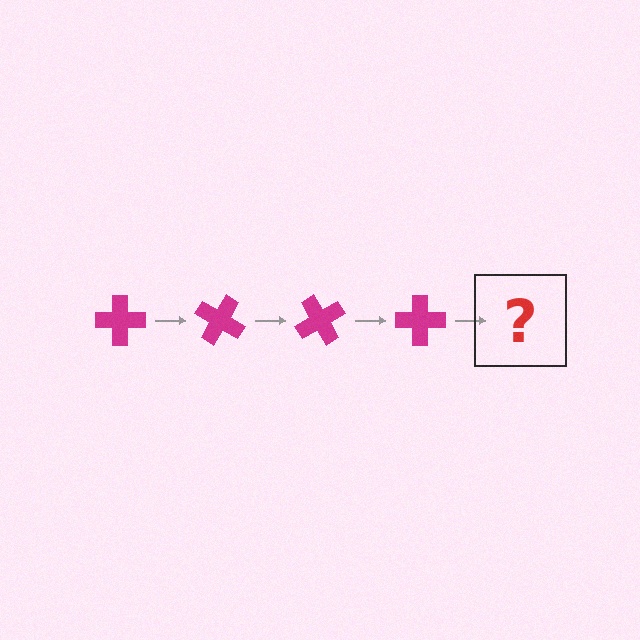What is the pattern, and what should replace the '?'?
The pattern is that the cross rotates 30 degrees each step. The '?' should be a magenta cross rotated 120 degrees.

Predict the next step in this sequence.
The next step is a magenta cross rotated 120 degrees.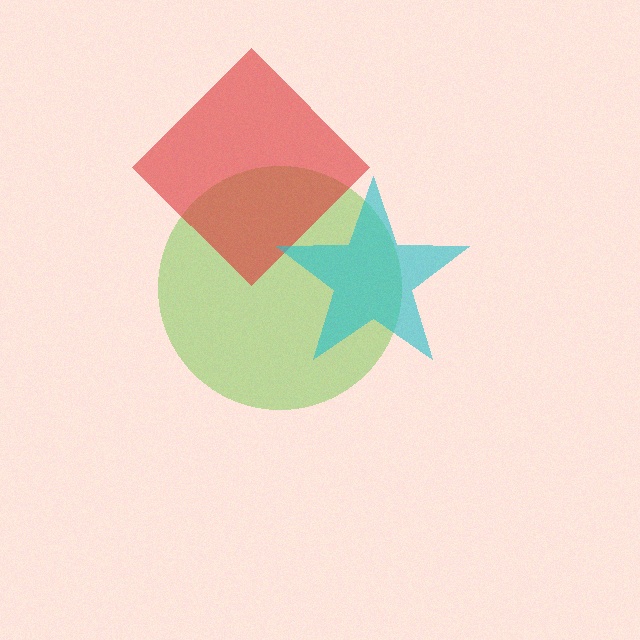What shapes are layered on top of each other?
The layered shapes are: a lime circle, a red diamond, a cyan star.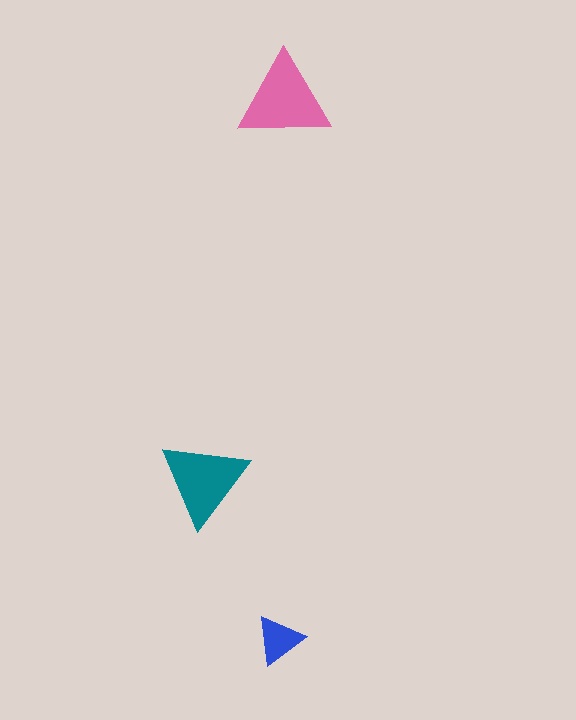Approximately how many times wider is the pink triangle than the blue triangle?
About 2 times wider.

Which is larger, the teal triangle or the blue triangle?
The teal one.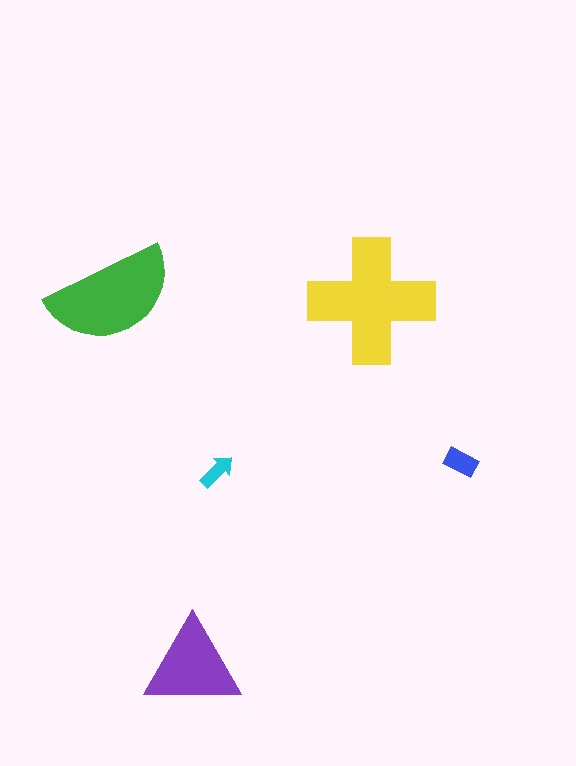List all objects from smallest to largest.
The cyan arrow, the blue rectangle, the purple triangle, the green semicircle, the yellow cross.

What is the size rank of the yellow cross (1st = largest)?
1st.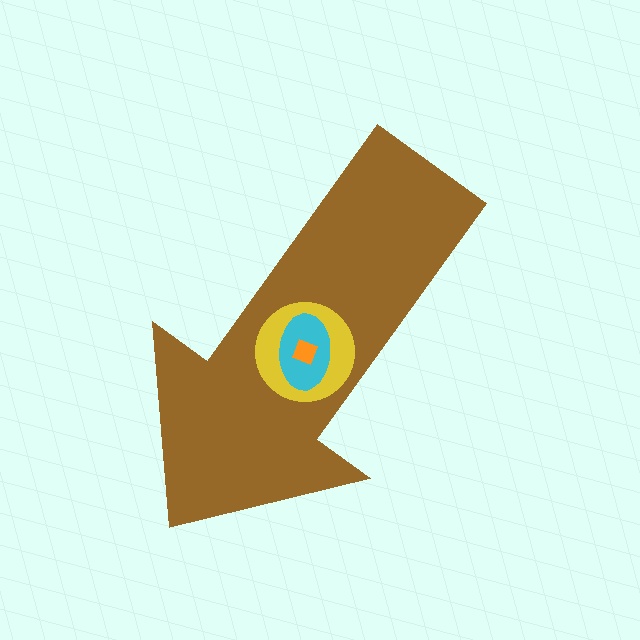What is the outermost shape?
The brown arrow.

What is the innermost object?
The orange square.